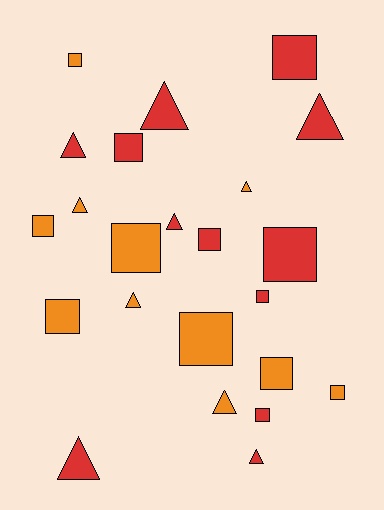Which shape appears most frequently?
Square, with 13 objects.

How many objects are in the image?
There are 23 objects.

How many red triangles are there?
There are 6 red triangles.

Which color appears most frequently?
Red, with 12 objects.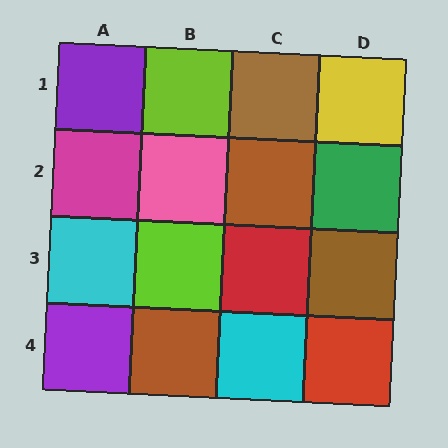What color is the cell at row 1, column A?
Purple.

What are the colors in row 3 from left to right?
Cyan, lime, red, brown.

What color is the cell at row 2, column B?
Pink.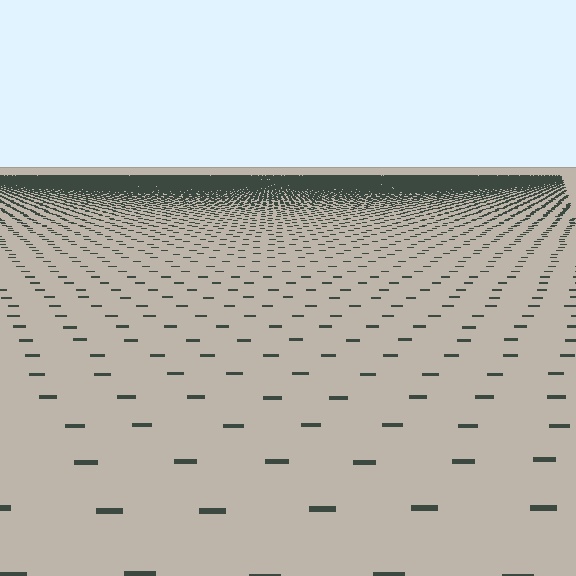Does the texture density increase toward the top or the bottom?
Density increases toward the top.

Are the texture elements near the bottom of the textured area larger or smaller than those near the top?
Larger. Near the bottom, elements are closer to the viewer and appear at a bigger on-screen size.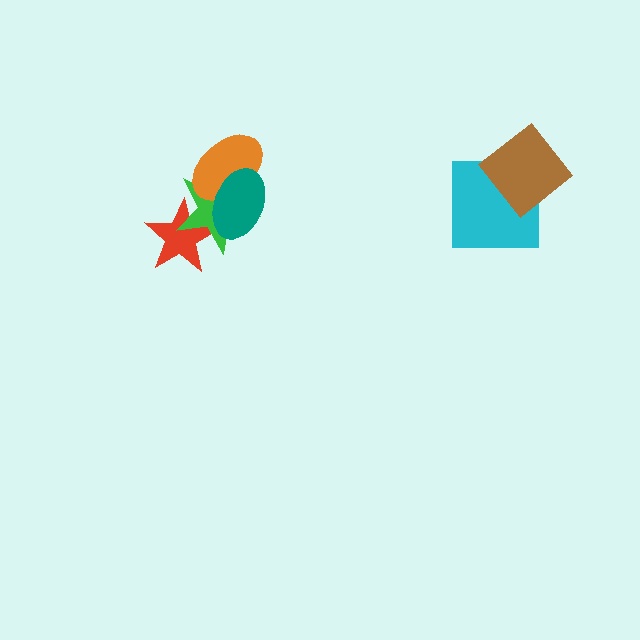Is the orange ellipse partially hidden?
Yes, it is partially covered by another shape.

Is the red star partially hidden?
Yes, it is partially covered by another shape.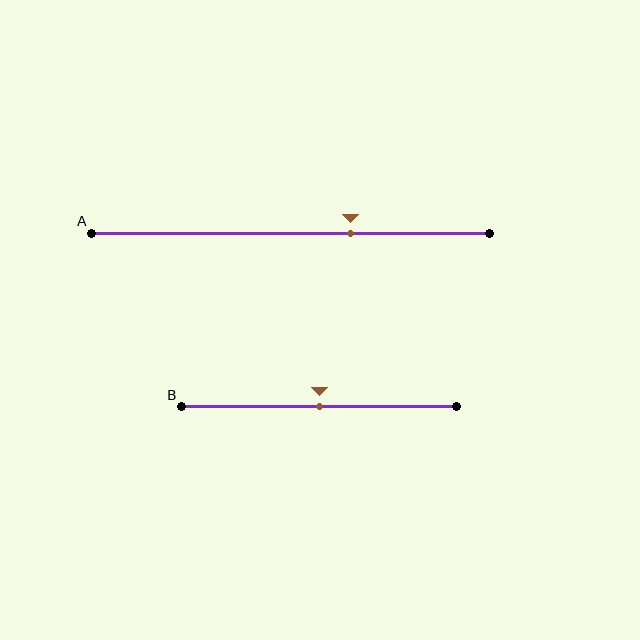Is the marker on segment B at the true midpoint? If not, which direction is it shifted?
Yes, the marker on segment B is at the true midpoint.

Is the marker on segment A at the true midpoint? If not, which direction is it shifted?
No, the marker on segment A is shifted to the right by about 15% of the segment length.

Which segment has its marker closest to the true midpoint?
Segment B has its marker closest to the true midpoint.